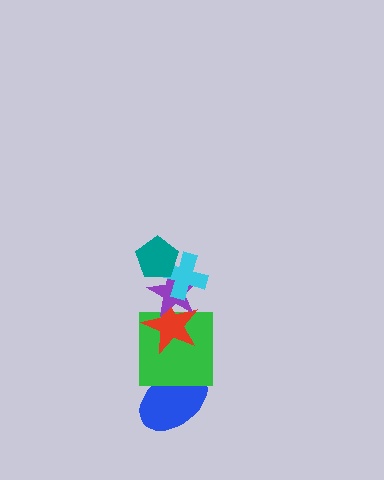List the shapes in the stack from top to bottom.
From top to bottom: the teal pentagon, the cyan cross, the purple star, the red star, the green square, the blue ellipse.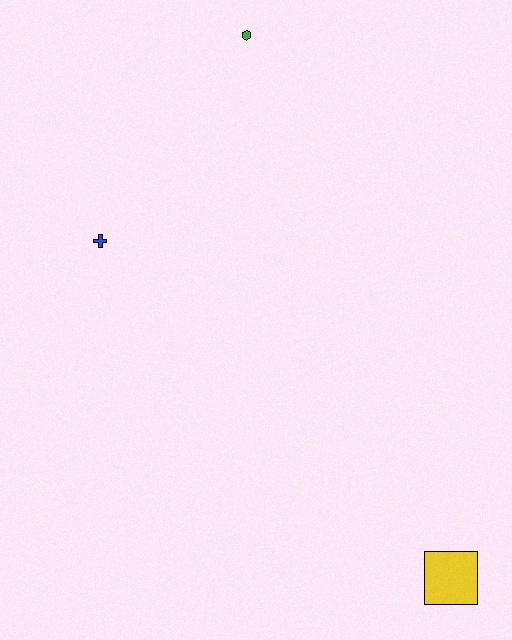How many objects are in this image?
There are 3 objects.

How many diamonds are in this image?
There are no diamonds.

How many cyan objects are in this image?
There are no cyan objects.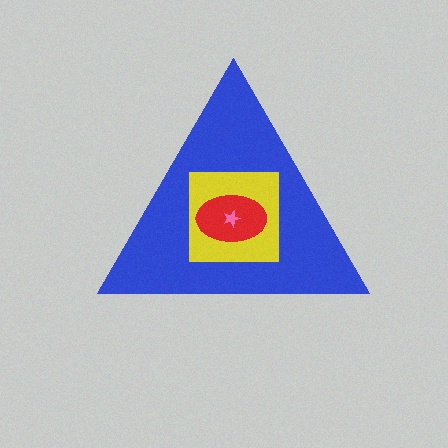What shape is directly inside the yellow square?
The red ellipse.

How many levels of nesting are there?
4.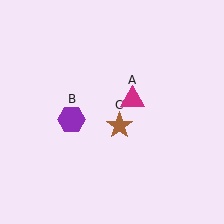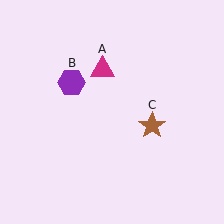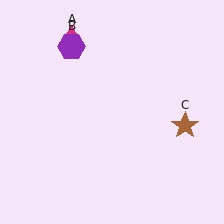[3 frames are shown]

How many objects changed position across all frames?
3 objects changed position: magenta triangle (object A), purple hexagon (object B), brown star (object C).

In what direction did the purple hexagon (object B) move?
The purple hexagon (object B) moved up.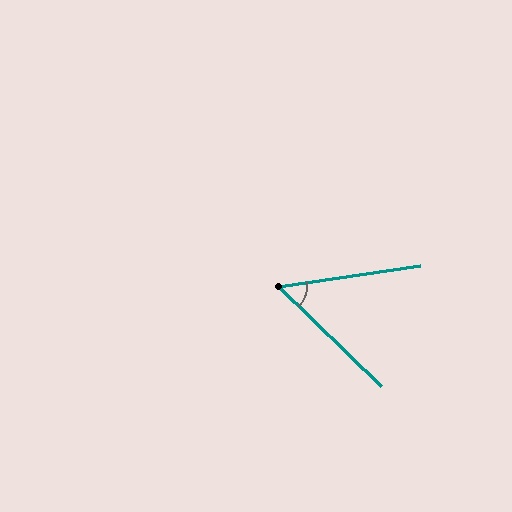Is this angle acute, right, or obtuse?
It is acute.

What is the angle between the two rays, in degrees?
Approximately 52 degrees.